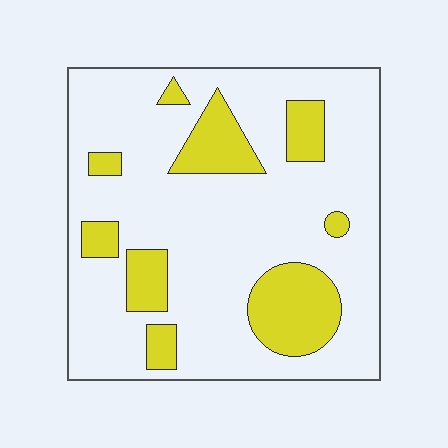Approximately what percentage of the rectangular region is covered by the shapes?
Approximately 20%.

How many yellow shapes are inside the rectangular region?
9.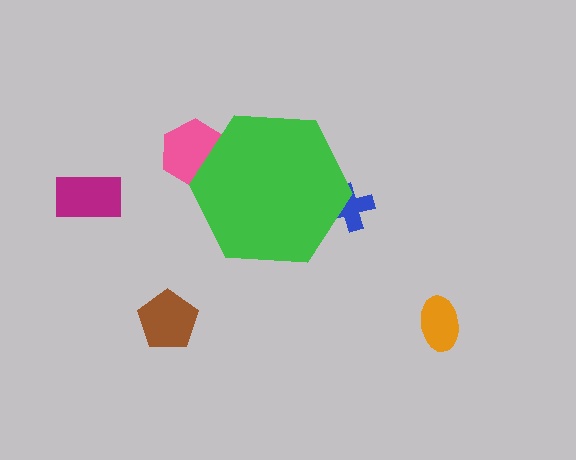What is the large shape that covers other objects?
A green hexagon.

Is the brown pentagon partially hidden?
No, the brown pentagon is fully visible.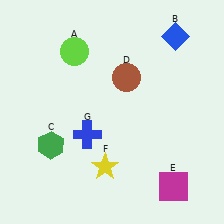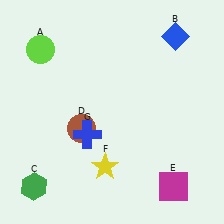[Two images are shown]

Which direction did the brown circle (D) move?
The brown circle (D) moved down.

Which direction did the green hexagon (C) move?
The green hexagon (C) moved down.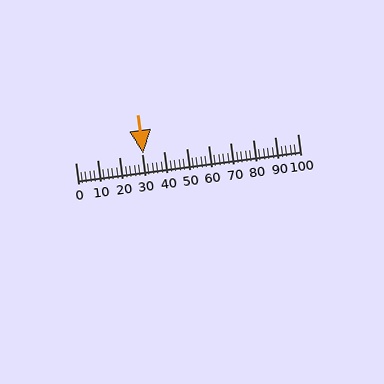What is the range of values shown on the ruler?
The ruler shows values from 0 to 100.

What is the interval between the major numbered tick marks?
The major tick marks are spaced 10 units apart.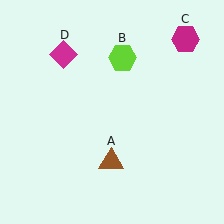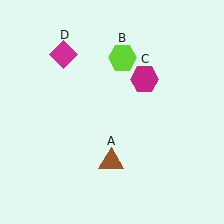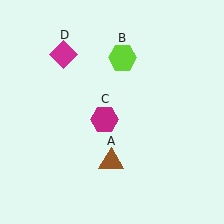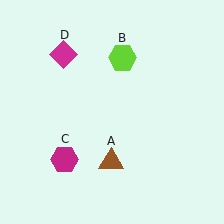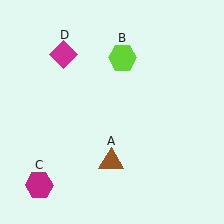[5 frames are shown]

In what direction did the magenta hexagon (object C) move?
The magenta hexagon (object C) moved down and to the left.